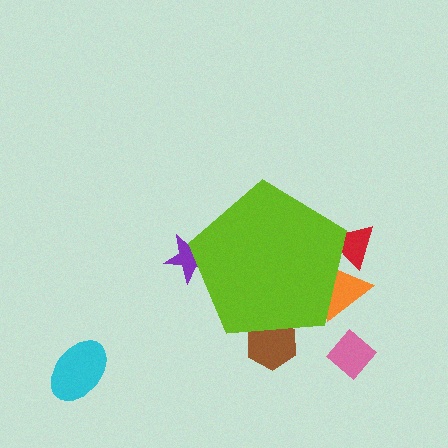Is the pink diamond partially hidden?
No, the pink diamond is fully visible.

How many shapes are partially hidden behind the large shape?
4 shapes are partially hidden.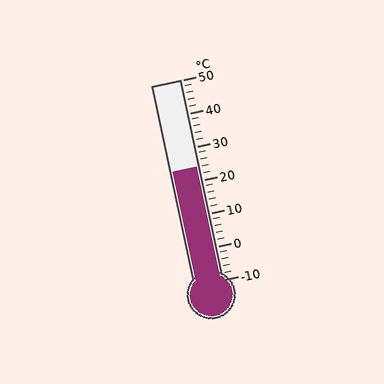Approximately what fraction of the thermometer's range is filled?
The thermometer is filled to approximately 55% of its range.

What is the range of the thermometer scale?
The thermometer scale ranges from -10°C to 50°C.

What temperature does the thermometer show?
The thermometer shows approximately 24°C.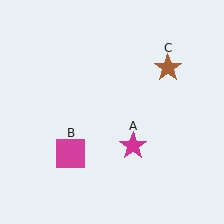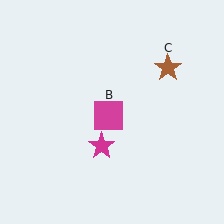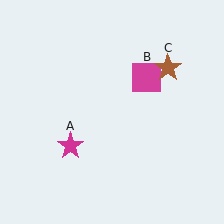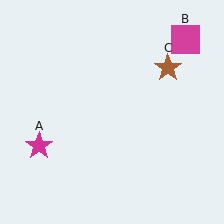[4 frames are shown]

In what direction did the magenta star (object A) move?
The magenta star (object A) moved left.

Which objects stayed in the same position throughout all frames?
Brown star (object C) remained stationary.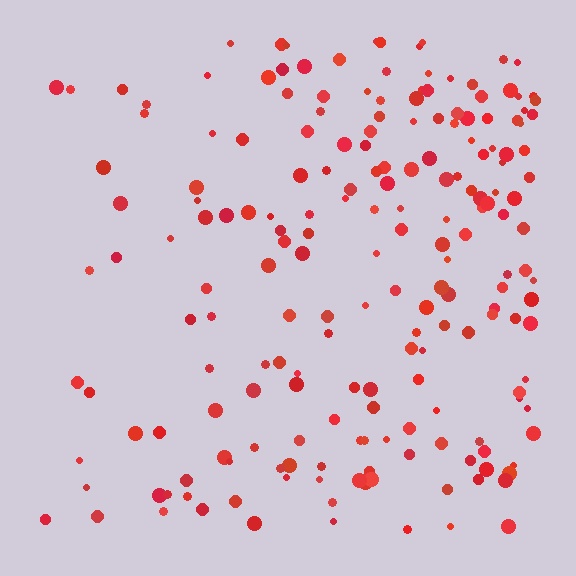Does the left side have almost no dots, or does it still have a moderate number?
Still a moderate number, just noticeably fewer than the right.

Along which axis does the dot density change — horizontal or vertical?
Horizontal.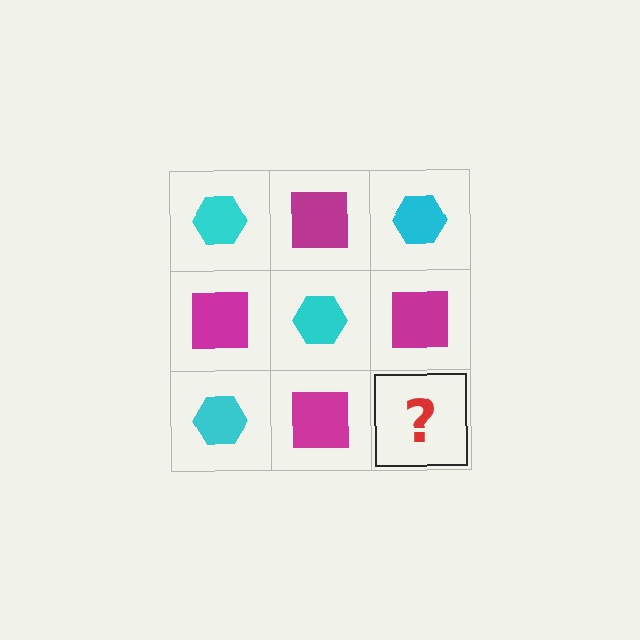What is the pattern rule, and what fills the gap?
The rule is that it alternates cyan hexagon and magenta square in a checkerboard pattern. The gap should be filled with a cyan hexagon.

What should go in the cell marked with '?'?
The missing cell should contain a cyan hexagon.